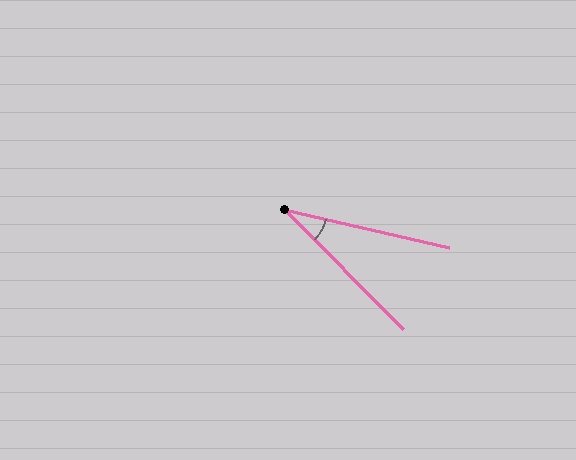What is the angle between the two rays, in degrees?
Approximately 33 degrees.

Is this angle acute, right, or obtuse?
It is acute.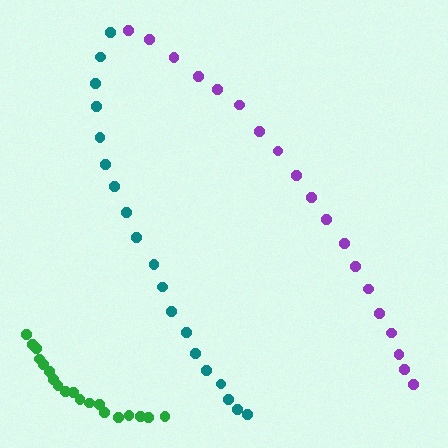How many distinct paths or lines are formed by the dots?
There are 3 distinct paths.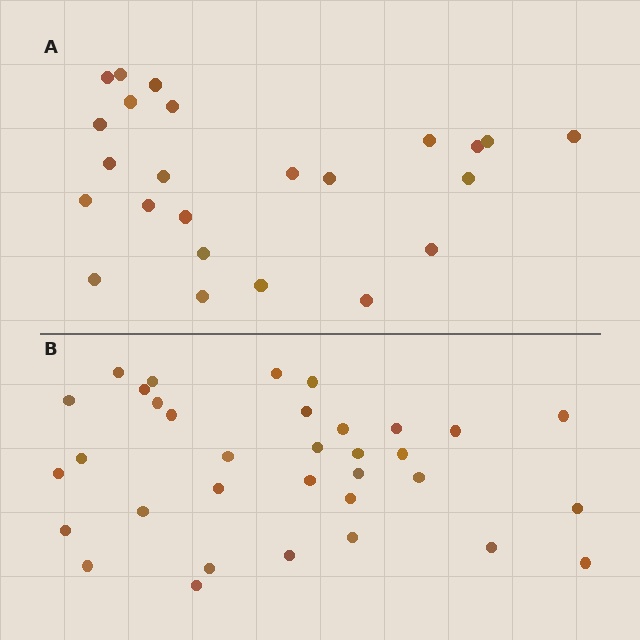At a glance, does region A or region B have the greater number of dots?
Region B (the bottom region) has more dots.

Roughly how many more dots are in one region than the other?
Region B has roughly 10 or so more dots than region A.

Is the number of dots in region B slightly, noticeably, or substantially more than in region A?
Region B has noticeably more, but not dramatically so. The ratio is roughly 1.4 to 1.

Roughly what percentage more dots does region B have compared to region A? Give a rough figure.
About 40% more.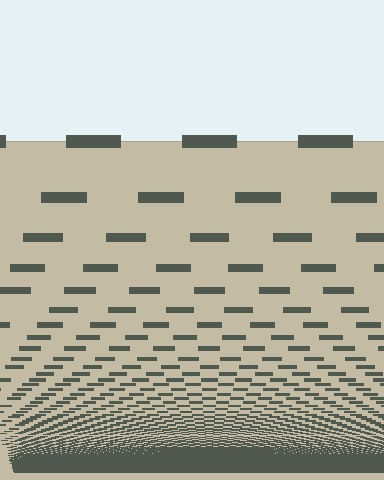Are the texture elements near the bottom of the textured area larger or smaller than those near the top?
Smaller. The gradient is inverted — elements near the bottom are smaller and denser.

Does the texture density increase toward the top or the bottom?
Density increases toward the bottom.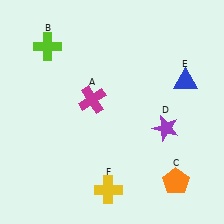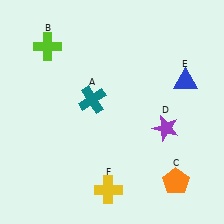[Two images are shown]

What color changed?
The cross (A) changed from magenta in Image 1 to teal in Image 2.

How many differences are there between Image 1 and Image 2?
There is 1 difference between the two images.